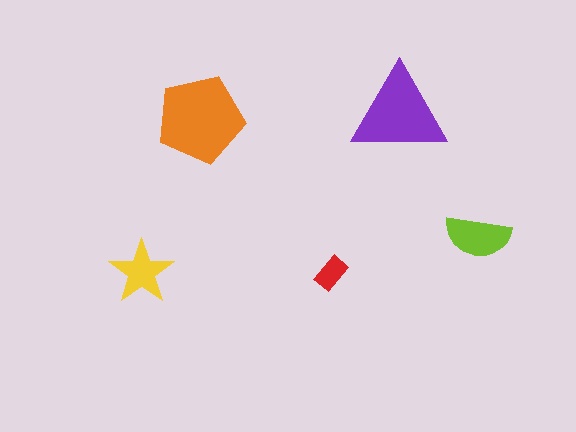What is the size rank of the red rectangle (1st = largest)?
5th.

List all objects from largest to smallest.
The orange pentagon, the purple triangle, the lime semicircle, the yellow star, the red rectangle.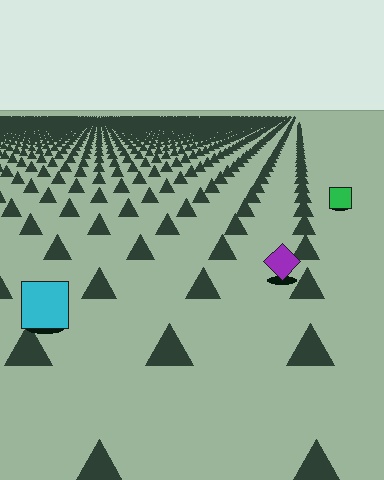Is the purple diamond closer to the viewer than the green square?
Yes. The purple diamond is closer — you can tell from the texture gradient: the ground texture is coarser near it.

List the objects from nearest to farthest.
From nearest to farthest: the cyan square, the purple diamond, the green square.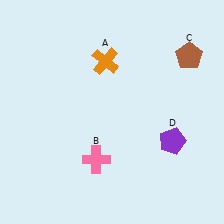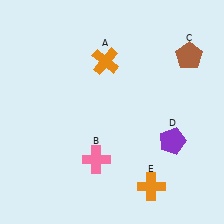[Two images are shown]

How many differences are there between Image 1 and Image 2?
There is 1 difference between the two images.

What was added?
An orange cross (E) was added in Image 2.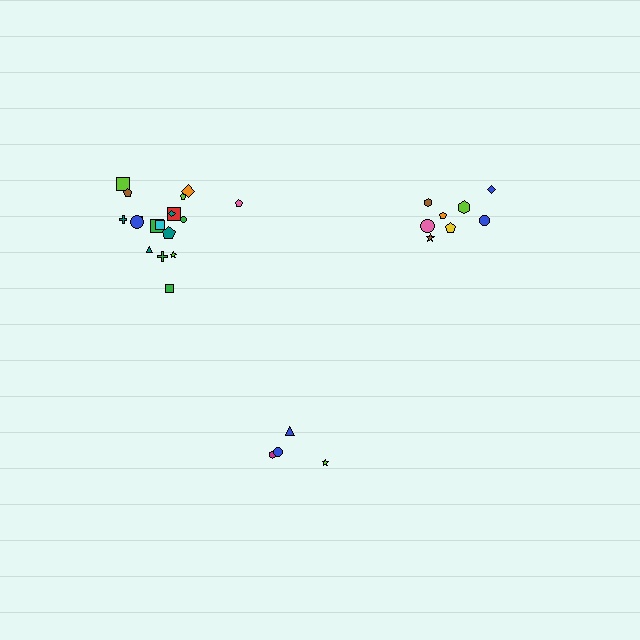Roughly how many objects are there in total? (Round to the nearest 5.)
Roughly 30 objects in total.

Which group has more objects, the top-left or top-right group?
The top-left group.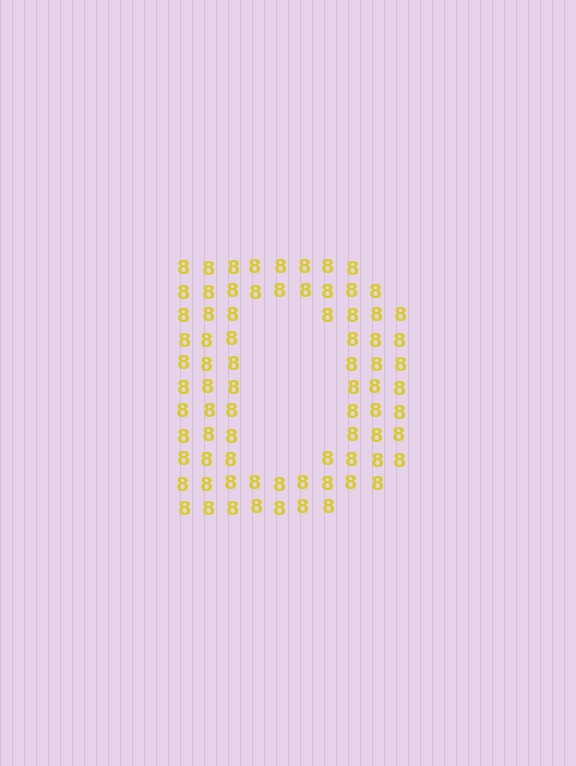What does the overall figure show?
The overall figure shows the letter D.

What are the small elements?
The small elements are digit 8's.